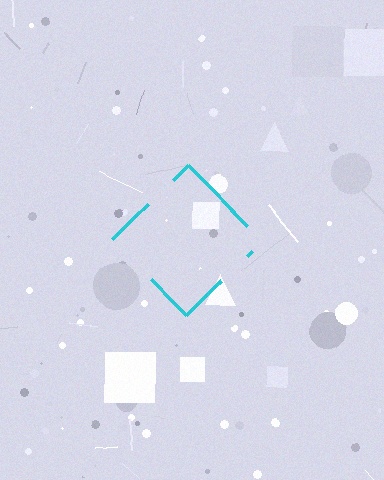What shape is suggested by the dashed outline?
The dashed outline suggests a diamond.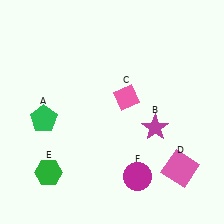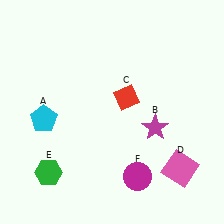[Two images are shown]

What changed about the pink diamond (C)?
In Image 1, C is pink. In Image 2, it changed to red.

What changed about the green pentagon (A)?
In Image 1, A is green. In Image 2, it changed to cyan.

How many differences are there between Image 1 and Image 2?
There are 2 differences between the two images.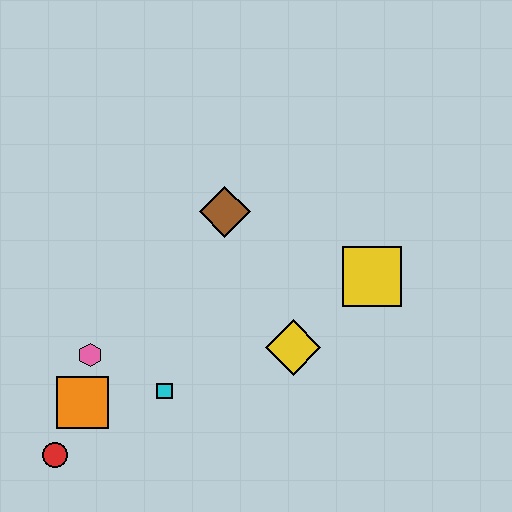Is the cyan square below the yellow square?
Yes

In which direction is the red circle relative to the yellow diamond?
The red circle is to the left of the yellow diamond.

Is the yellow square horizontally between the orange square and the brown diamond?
No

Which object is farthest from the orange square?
The yellow square is farthest from the orange square.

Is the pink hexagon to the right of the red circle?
Yes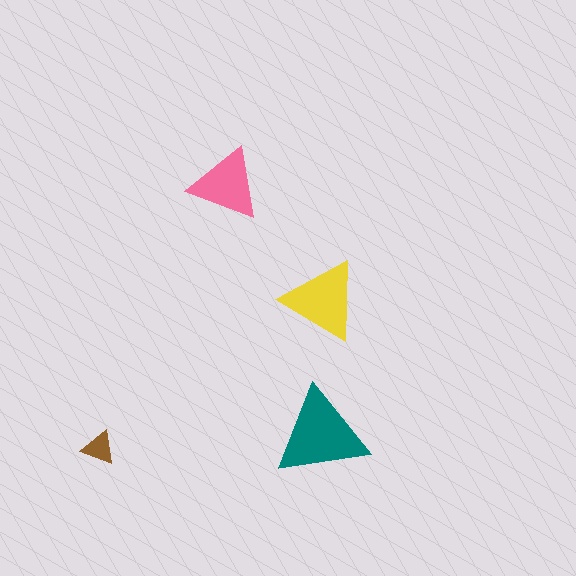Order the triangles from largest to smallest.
the teal one, the yellow one, the pink one, the brown one.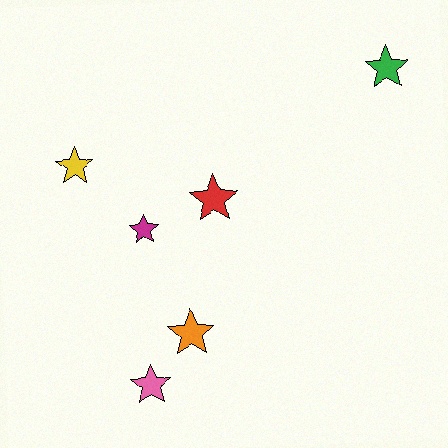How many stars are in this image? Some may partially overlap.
There are 6 stars.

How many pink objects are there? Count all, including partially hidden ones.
There is 1 pink object.